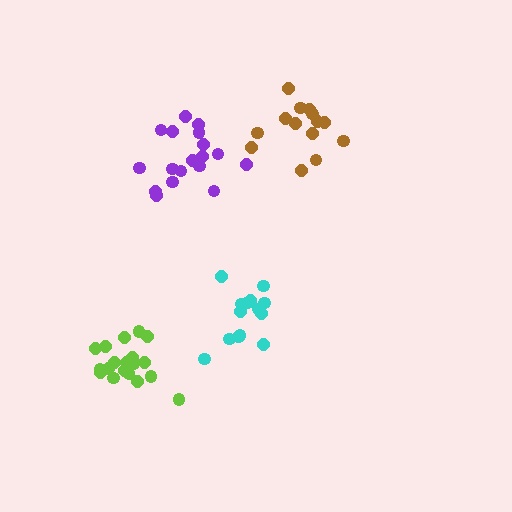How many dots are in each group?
Group 1: 14 dots, Group 2: 14 dots, Group 3: 19 dots, Group 4: 18 dots (65 total).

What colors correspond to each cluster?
The clusters are colored: cyan, brown, lime, purple.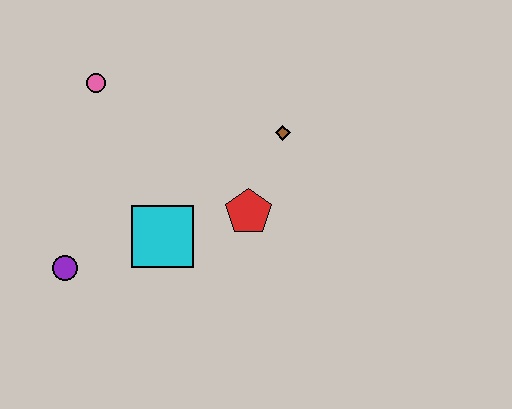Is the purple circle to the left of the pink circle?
Yes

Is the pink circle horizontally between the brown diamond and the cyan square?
No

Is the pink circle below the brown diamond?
No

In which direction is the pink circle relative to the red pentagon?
The pink circle is to the left of the red pentagon.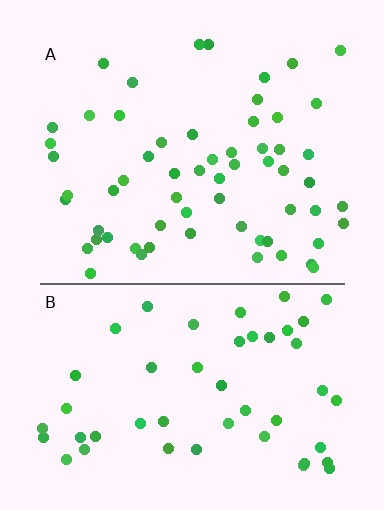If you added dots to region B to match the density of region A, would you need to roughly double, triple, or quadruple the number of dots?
Approximately double.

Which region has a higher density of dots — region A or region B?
A (the top).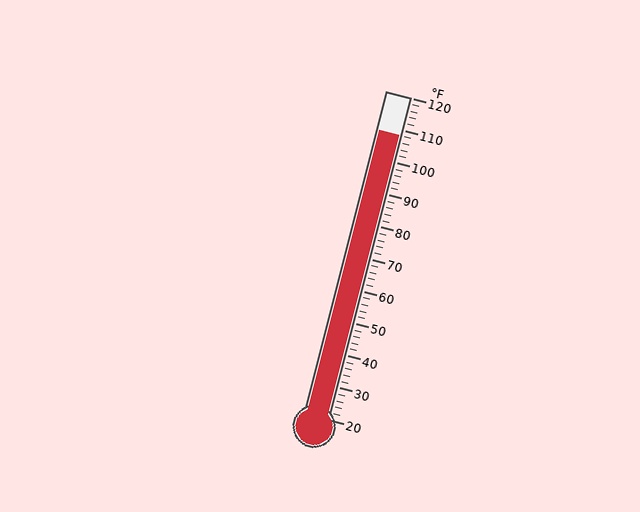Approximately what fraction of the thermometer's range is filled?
The thermometer is filled to approximately 90% of its range.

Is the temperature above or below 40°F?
The temperature is above 40°F.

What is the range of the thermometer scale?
The thermometer scale ranges from 20°F to 120°F.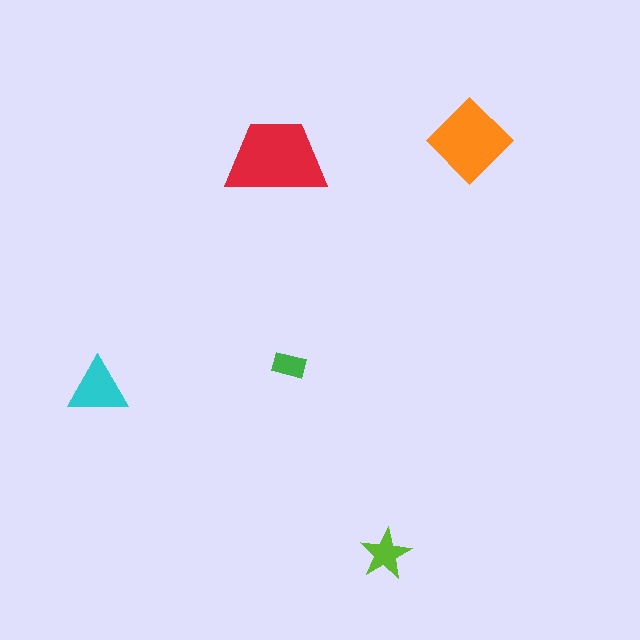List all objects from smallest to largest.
The green rectangle, the lime star, the cyan triangle, the orange diamond, the red trapezoid.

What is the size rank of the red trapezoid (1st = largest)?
1st.